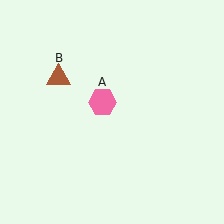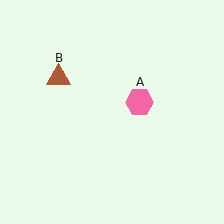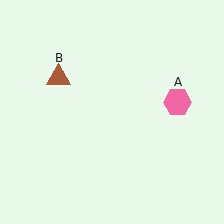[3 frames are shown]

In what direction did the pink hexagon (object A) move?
The pink hexagon (object A) moved right.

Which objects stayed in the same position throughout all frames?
Brown triangle (object B) remained stationary.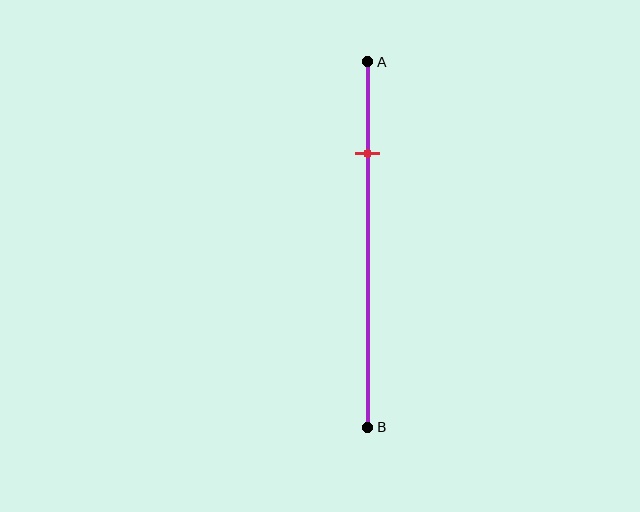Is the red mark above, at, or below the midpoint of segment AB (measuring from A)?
The red mark is above the midpoint of segment AB.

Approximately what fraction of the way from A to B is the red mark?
The red mark is approximately 25% of the way from A to B.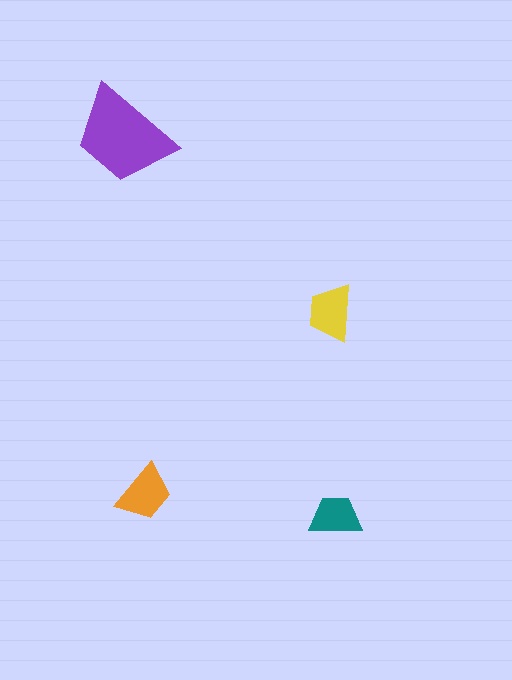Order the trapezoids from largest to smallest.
the purple one, the orange one, the yellow one, the teal one.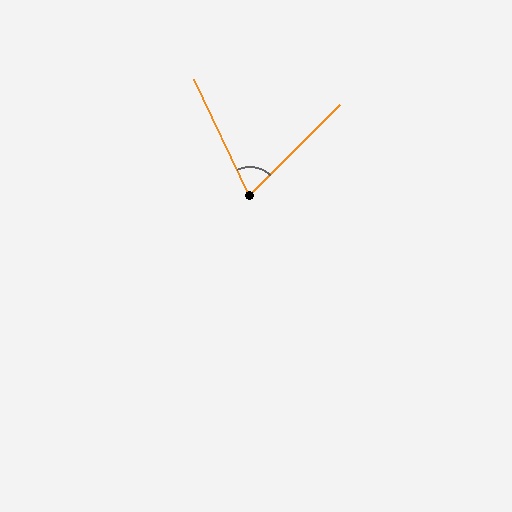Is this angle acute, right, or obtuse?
It is acute.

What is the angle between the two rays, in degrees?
Approximately 71 degrees.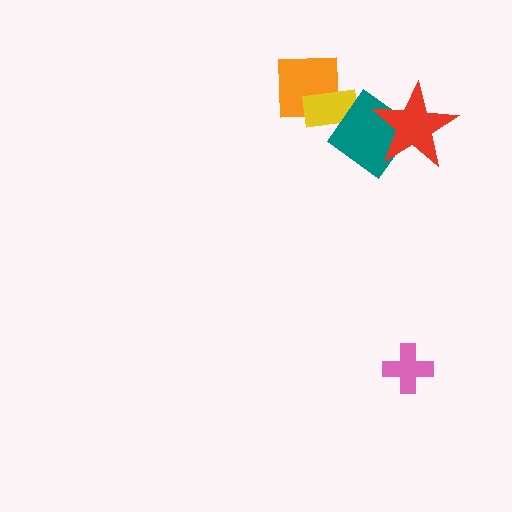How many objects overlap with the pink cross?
0 objects overlap with the pink cross.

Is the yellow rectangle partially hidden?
Yes, it is partially covered by another shape.